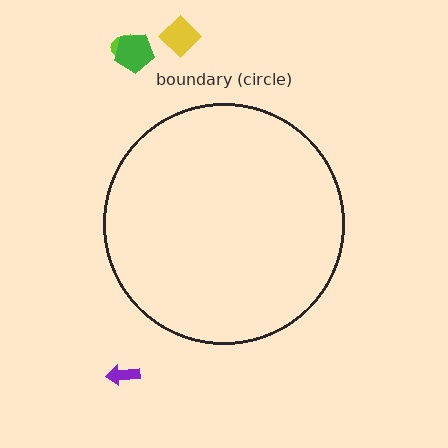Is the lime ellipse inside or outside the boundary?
Outside.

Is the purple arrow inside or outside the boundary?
Outside.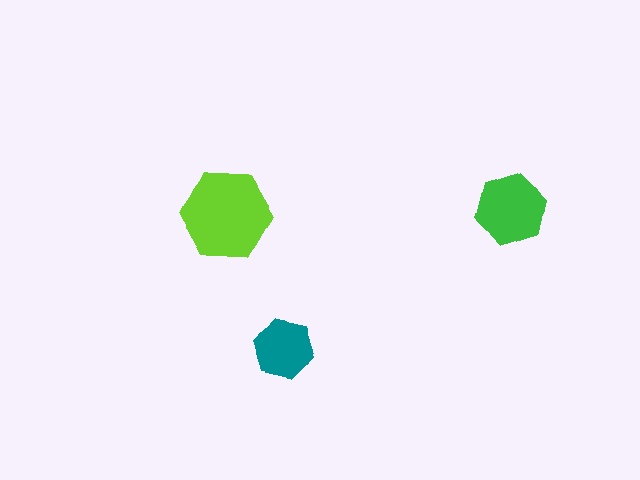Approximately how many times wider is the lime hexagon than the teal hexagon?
About 1.5 times wider.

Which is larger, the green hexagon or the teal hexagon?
The green one.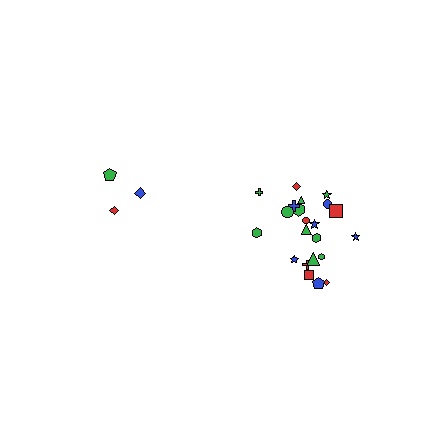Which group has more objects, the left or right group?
The right group.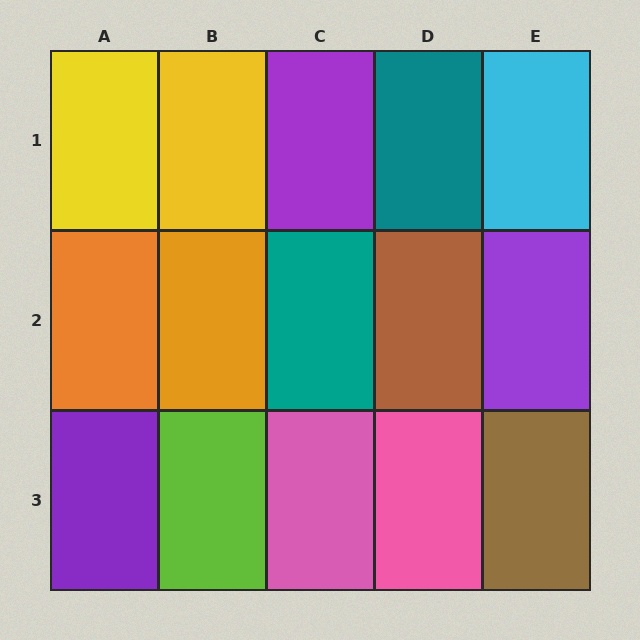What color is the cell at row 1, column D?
Teal.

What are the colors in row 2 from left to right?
Orange, orange, teal, brown, purple.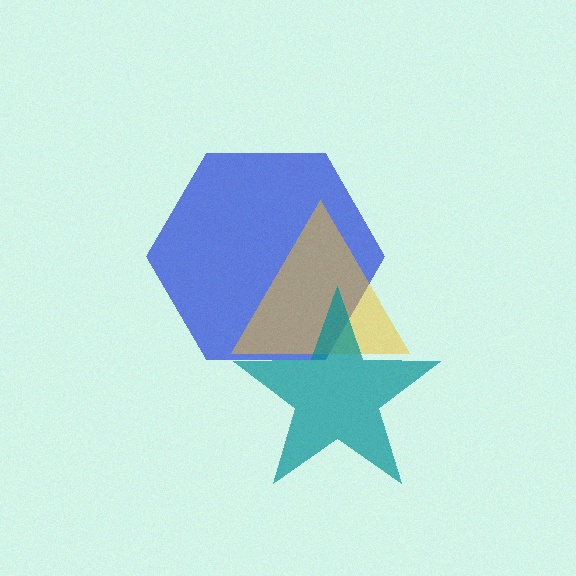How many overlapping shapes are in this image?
There are 3 overlapping shapes in the image.